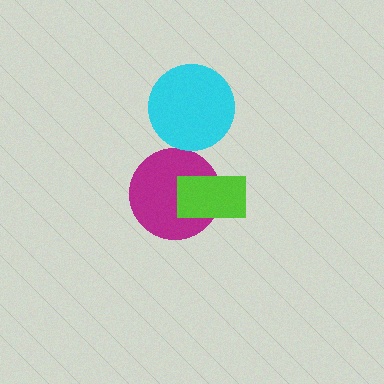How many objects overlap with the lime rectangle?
1 object overlaps with the lime rectangle.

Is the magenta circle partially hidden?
Yes, it is partially covered by another shape.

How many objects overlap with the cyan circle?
0 objects overlap with the cyan circle.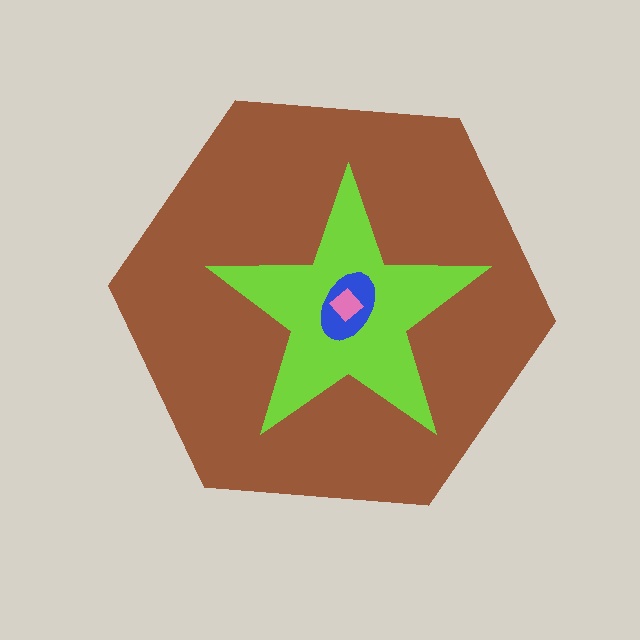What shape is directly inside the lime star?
The blue ellipse.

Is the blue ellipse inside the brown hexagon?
Yes.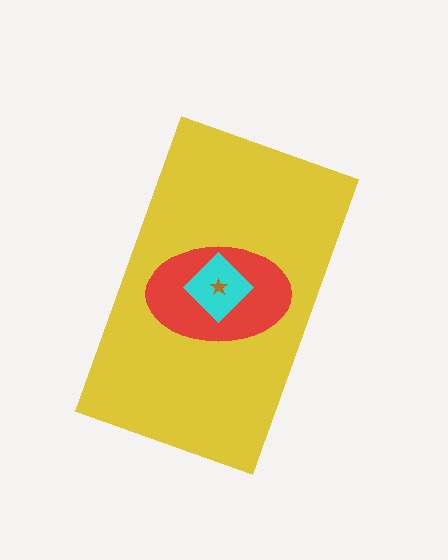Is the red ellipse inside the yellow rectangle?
Yes.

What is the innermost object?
The brown star.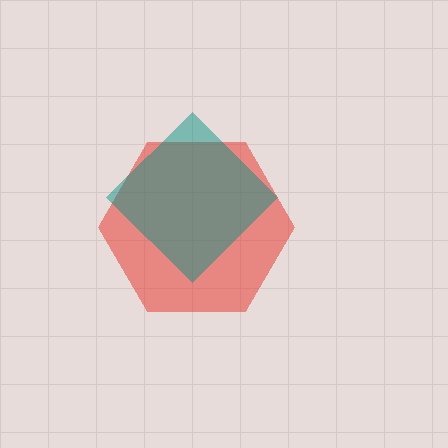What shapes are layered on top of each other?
The layered shapes are: a red hexagon, a teal diamond.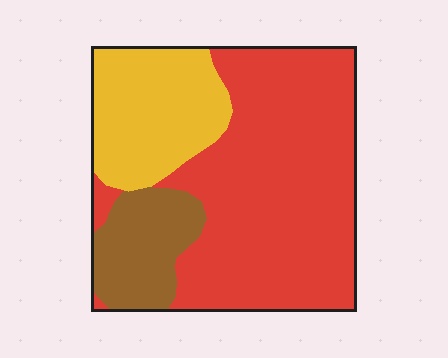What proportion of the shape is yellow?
Yellow covers 24% of the shape.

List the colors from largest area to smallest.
From largest to smallest: red, yellow, brown.